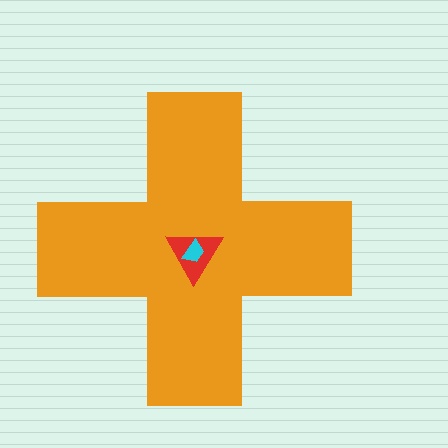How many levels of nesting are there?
3.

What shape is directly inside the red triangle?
The cyan trapezoid.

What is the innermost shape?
The cyan trapezoid.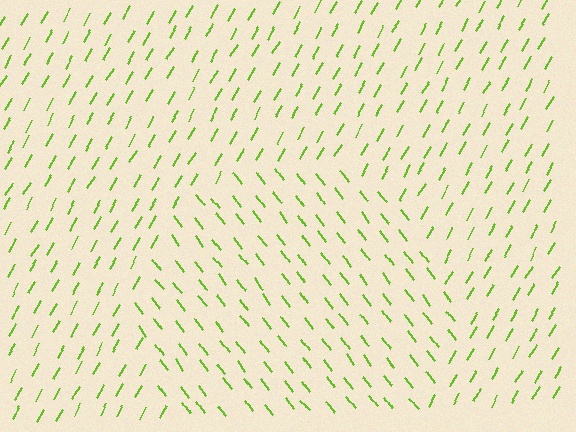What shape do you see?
I see a circle.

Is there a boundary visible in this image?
Yes, there is a texture boundary formed by a change in line orientation.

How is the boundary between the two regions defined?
The boundary is defined purely by a change in line orientation (approximately 67 degrees difference). All lines are the same color and thickness.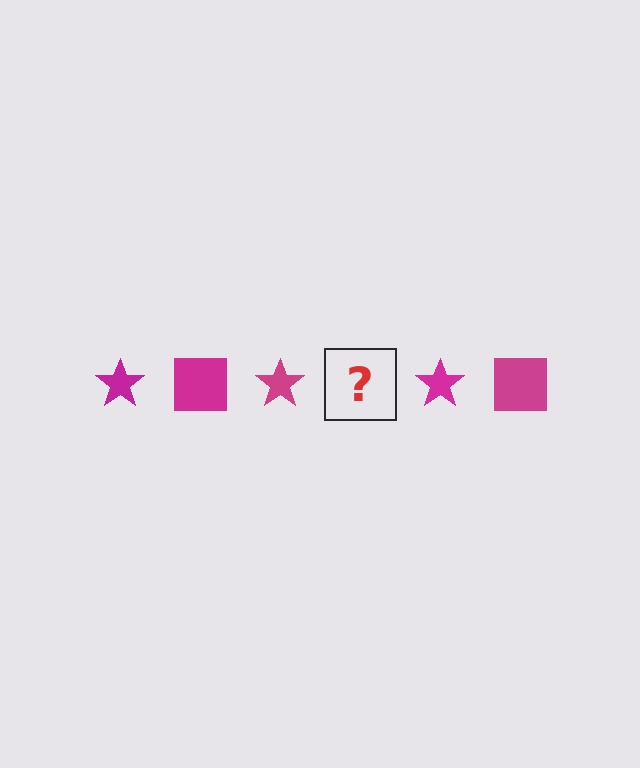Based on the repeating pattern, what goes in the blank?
The blank should be a magenta square.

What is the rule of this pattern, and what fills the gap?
The rule is that the pattern cycles through star, square shapes in magenta. The gap should be filled with a magenta square.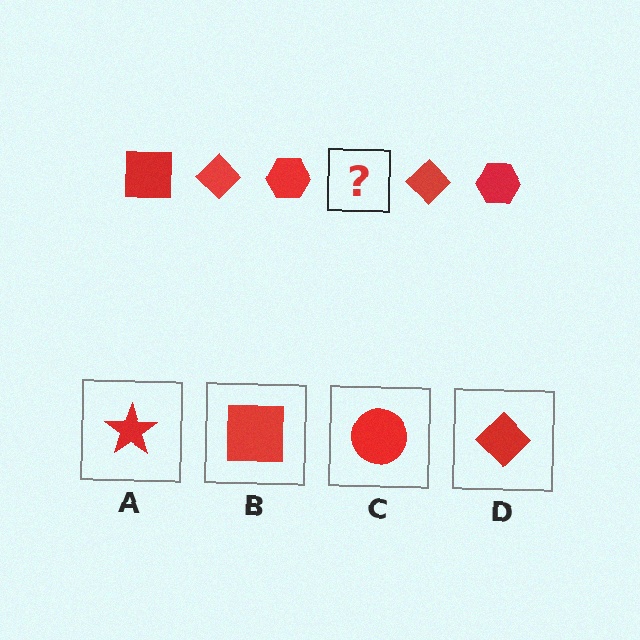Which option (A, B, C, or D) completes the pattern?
B.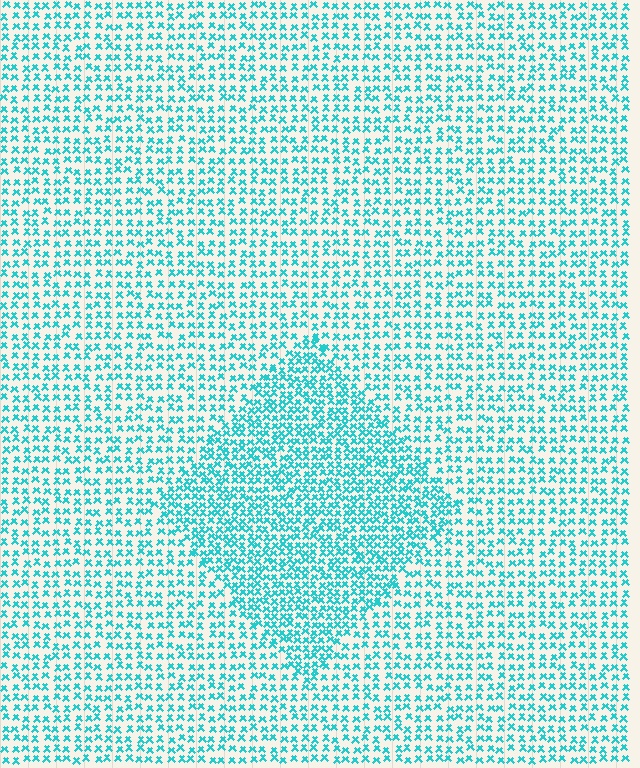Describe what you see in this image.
The image contains small cyan elements arranged at two different densities. A diamond-shaped region is visible where the elements are more densely packed than the surrounding area.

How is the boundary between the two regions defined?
The boundary is defined by a change in element density (approximately 1.7x ratio). All elements are the same color, size, and shape.